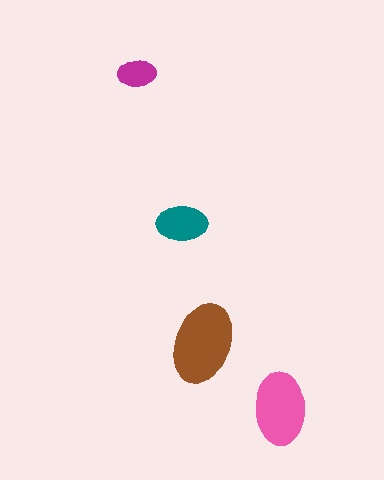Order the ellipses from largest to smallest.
the brown one, the pink one, the teal one, the magenta one.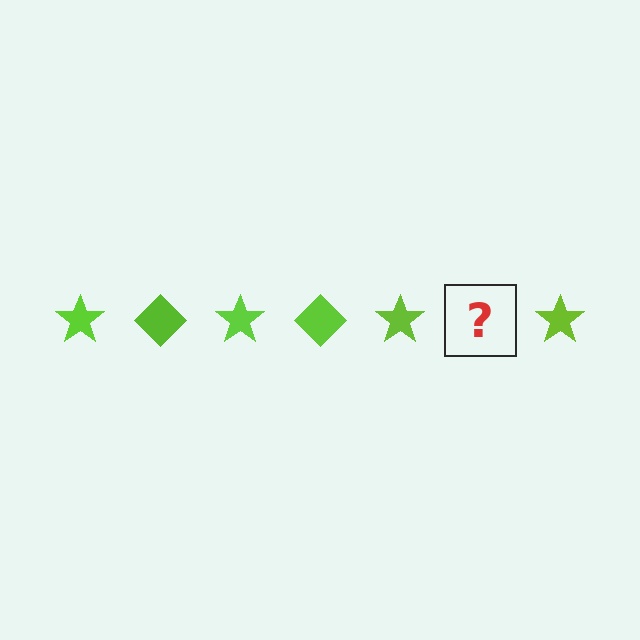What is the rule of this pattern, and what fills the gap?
The rule is that the pattern cycles through star, diamond shapes in lime. The gap should be filled with a lime diamond.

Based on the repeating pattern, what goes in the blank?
The blank should be a lime diamond.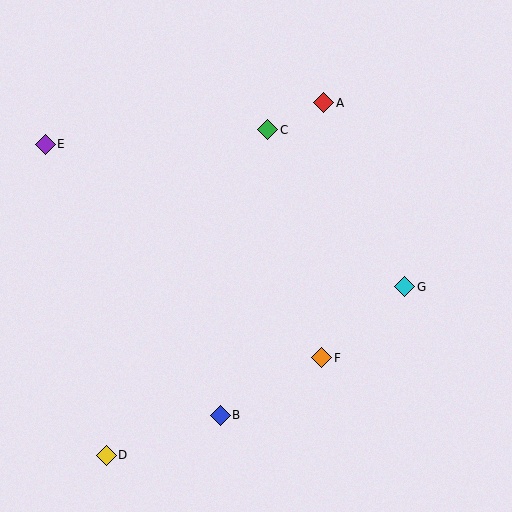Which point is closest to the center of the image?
Point F at (322, 358) is closest to the center.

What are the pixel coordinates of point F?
Point F is at (322, 358).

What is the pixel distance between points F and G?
The distance between F and G is 109 pixels.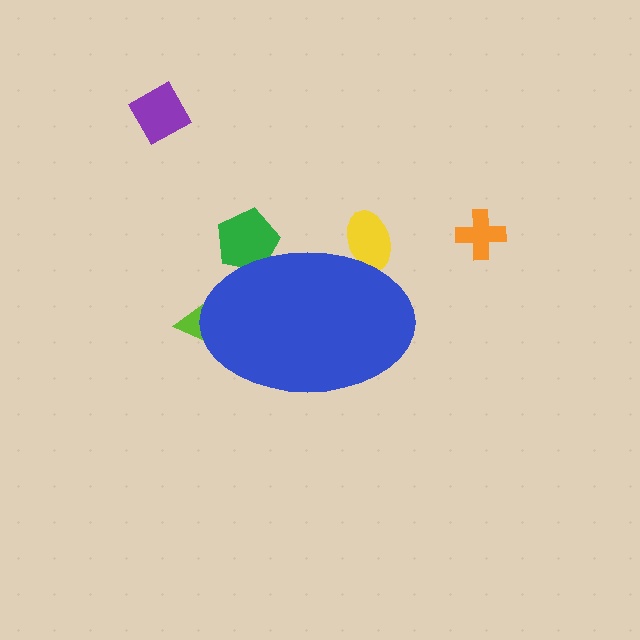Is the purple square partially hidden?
No, the purple square is fully visible.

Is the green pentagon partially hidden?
Yes, the green pentagon is partially hidden behind the blue ellipse.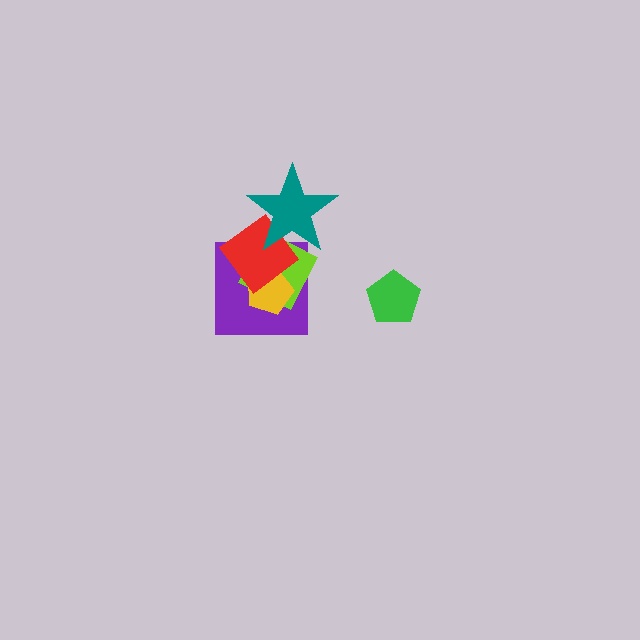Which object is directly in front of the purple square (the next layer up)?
The lime square is directly in front of the purple square.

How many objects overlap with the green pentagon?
0 objects overlap with the green pentagon.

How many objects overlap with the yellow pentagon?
3 objects overlap with the yellow pentagon.